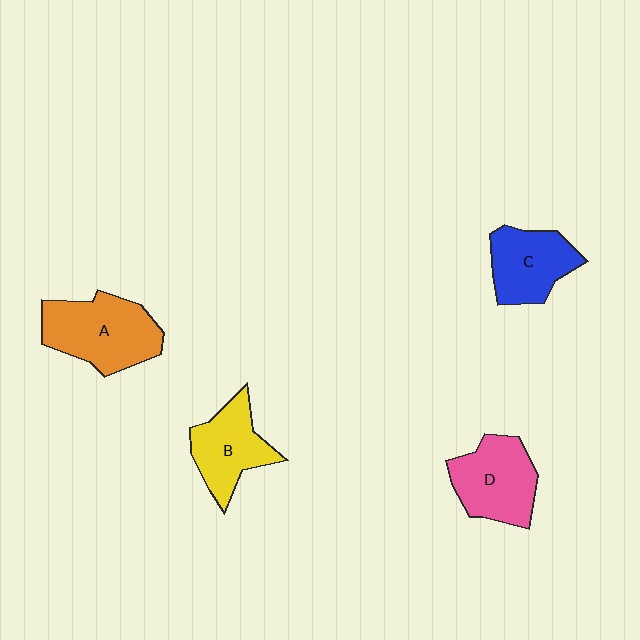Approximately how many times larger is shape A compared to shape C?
Approximately 1.3 times.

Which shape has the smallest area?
Shape B (yellow).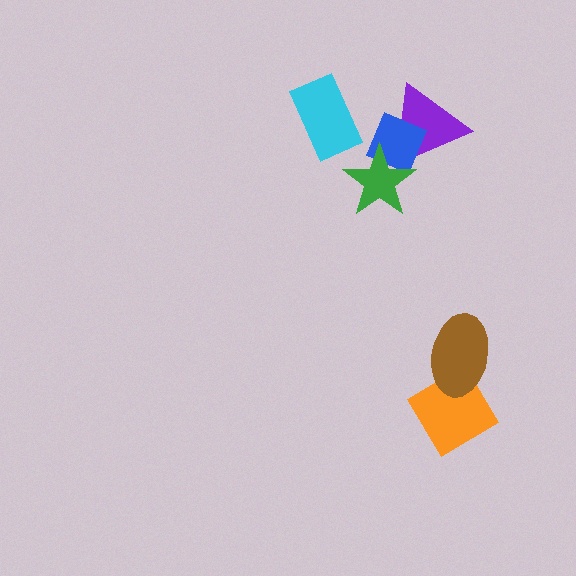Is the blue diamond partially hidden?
Yes, it is partially covered by another shape.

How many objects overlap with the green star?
2 objects overlap with the green star.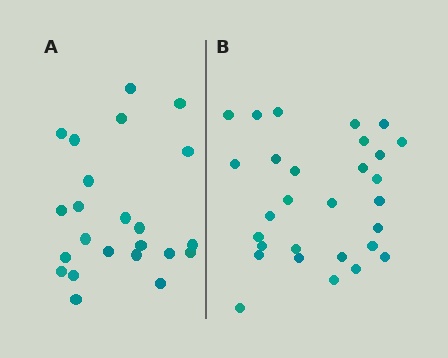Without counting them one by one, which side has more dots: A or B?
Region B (the right region) has more dots.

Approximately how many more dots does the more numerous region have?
Region B has about 6 more dots than region A.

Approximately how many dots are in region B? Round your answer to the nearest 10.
About 30 dots. (The exact count is 29, which rounds to 30.)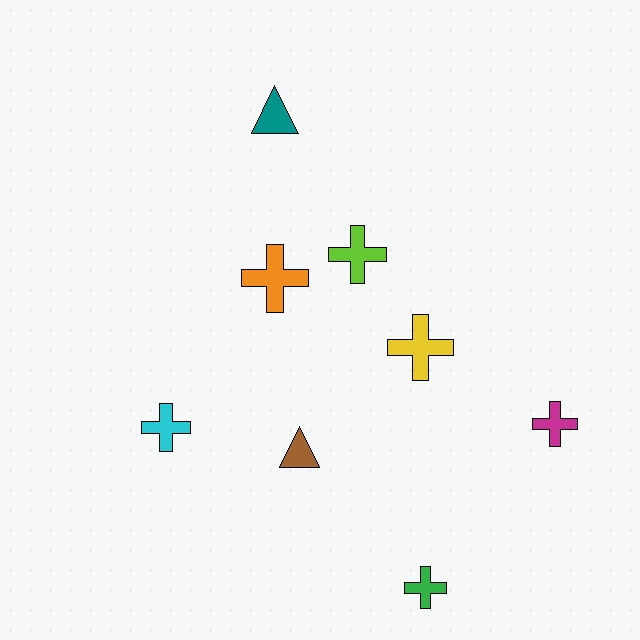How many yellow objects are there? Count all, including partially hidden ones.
There is 1 yellow object.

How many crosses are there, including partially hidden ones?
There are 6 crosses.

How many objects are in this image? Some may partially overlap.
There are 8 objects.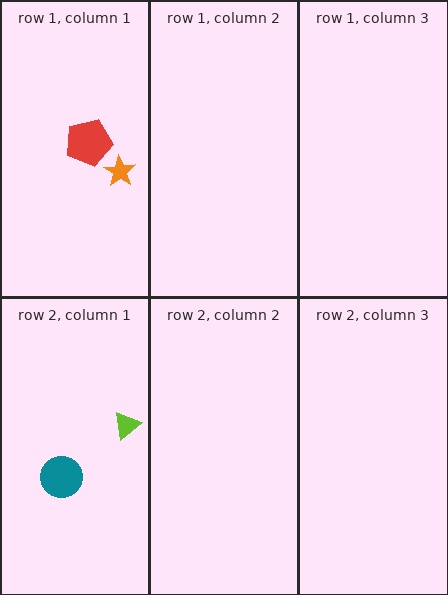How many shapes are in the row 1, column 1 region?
2.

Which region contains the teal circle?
The row 2, column 1 region.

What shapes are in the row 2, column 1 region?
The teal circle, the lime triangle.